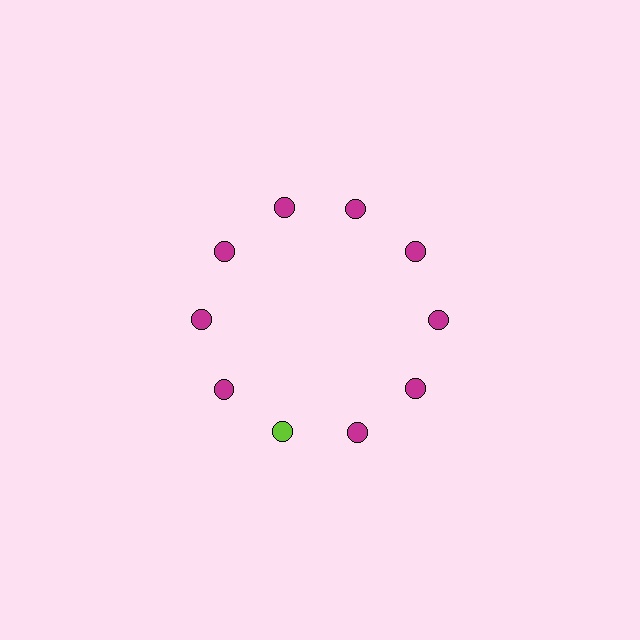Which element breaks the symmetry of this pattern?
The lime circle at roughly the 7 o'clock position breaks the symmetry. All other shapes are magenta circles.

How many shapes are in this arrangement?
There are 10 shapes arranged in a ring pattern.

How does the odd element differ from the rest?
It has a different color: lime instead of magenta.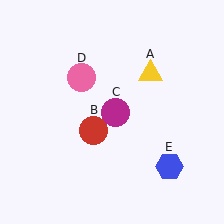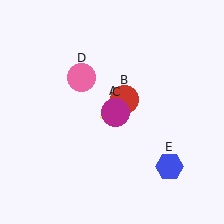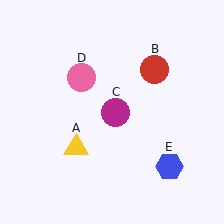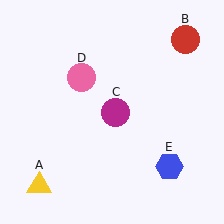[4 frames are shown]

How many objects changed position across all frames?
2 objects changed position: yellow triangle (object A), red circle (object B).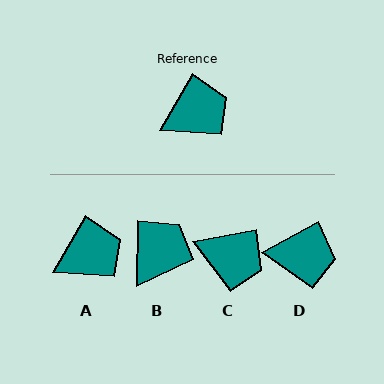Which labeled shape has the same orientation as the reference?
A.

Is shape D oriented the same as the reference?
No, it is off by about 31 degrees.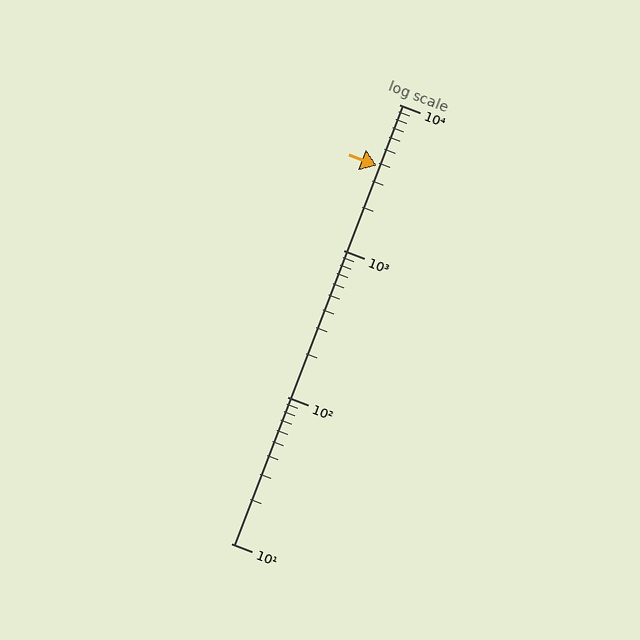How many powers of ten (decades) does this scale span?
The scale spans 3 decades, from 10 to 10000.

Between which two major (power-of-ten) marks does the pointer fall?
The pointer is between 1000 and 10000.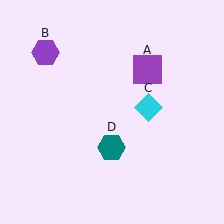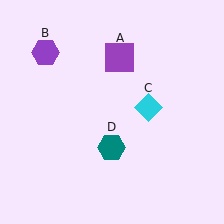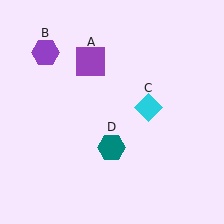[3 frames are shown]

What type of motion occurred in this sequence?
The purple square (object A) rotated counterclockwise around the center of the scene.